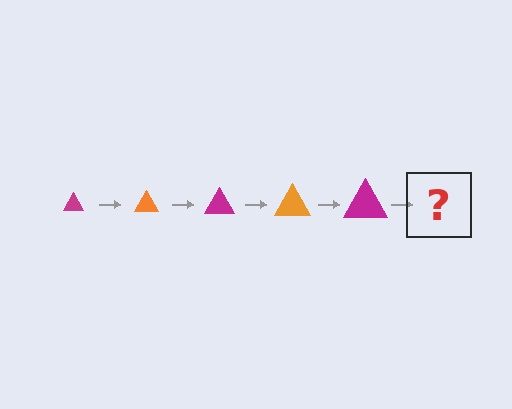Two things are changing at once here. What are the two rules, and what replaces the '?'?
The two rules are that the triangle grows larger each step and the color cycles through magenta and orange. The '?' should be an orange triangle, larger than the previous one.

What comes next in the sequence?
The next element should be an orange triangle, larger than the previous one.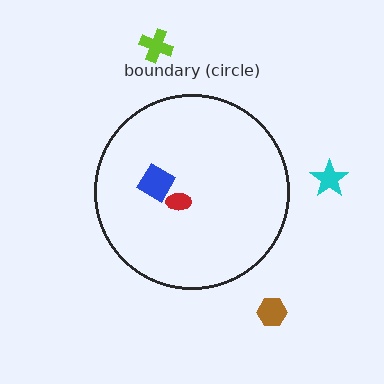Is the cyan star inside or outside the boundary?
Outside.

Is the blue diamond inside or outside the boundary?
Inside.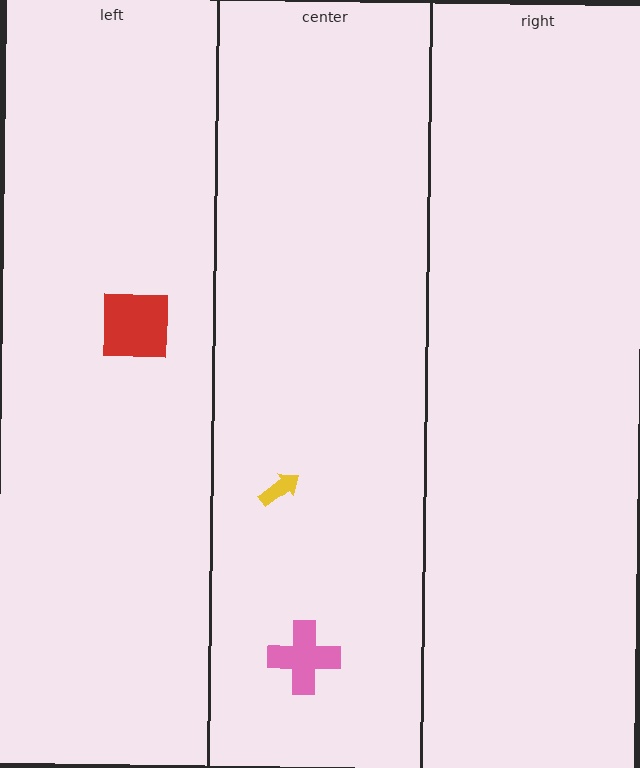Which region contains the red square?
The left region.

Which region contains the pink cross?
The center region.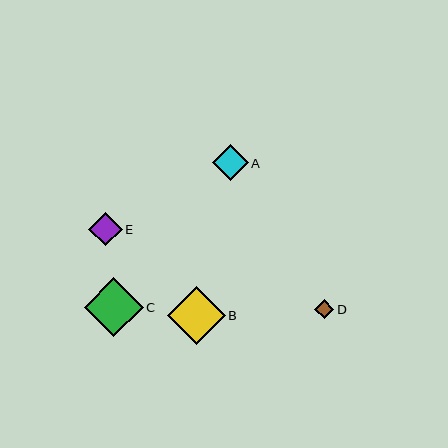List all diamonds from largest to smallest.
From largest to smallest: C, B, A, E, D.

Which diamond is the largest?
Diamond C is the largest with a size of approximately 59 pixels.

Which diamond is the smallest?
Diamond D is the smallest with a size of approximately 19 pixels.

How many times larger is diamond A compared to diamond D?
Diamond A is approximately 1.9 times the size of diamond D.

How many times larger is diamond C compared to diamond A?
Diamond C is approximately 1.7 times the size of diamond A.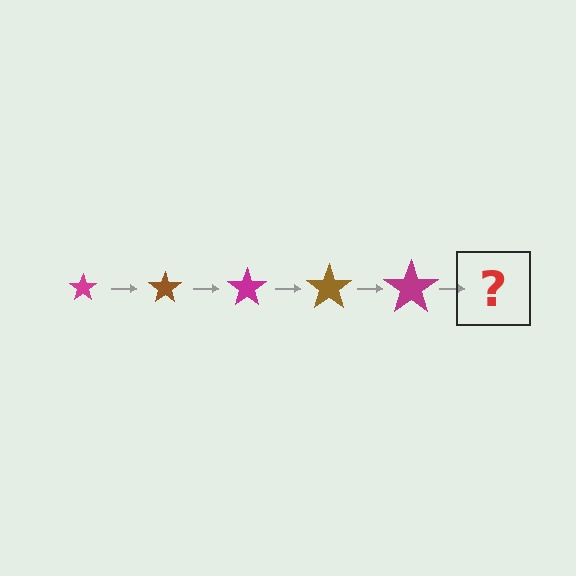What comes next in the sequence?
The next element should be a brown star, larger than the previous one.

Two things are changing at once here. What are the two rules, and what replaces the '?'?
The two rules are that the star grows larger each step and the color cycles through magenta and brown. The '?' should be a brown star, larger than the previous one.